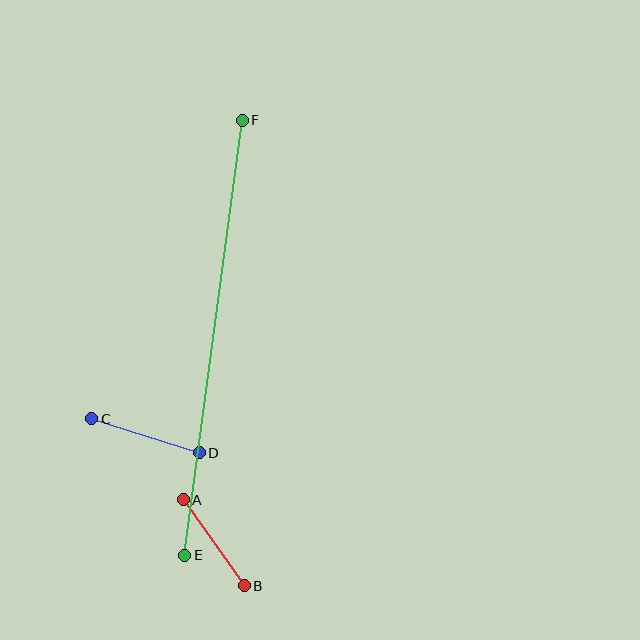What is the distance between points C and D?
The distance is approximately 113 pixels.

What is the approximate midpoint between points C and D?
The midpoint is at approximately (145, 436) pixels.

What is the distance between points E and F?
The distance is approximately 439 pixels.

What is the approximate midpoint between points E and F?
The midpoint is at approximately (214, 338) pixels.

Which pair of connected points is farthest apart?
Points E and F are farthest apart.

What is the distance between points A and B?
The distance is approximately 106 pixels.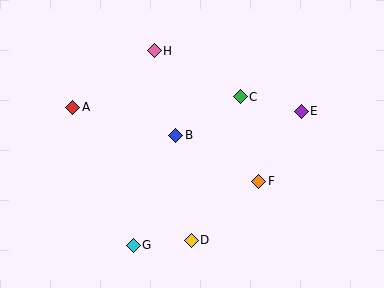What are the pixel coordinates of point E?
Point E is at (301, 111).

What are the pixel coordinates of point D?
Point D is at (191, 240).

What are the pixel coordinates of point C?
Point C is at (240, 97).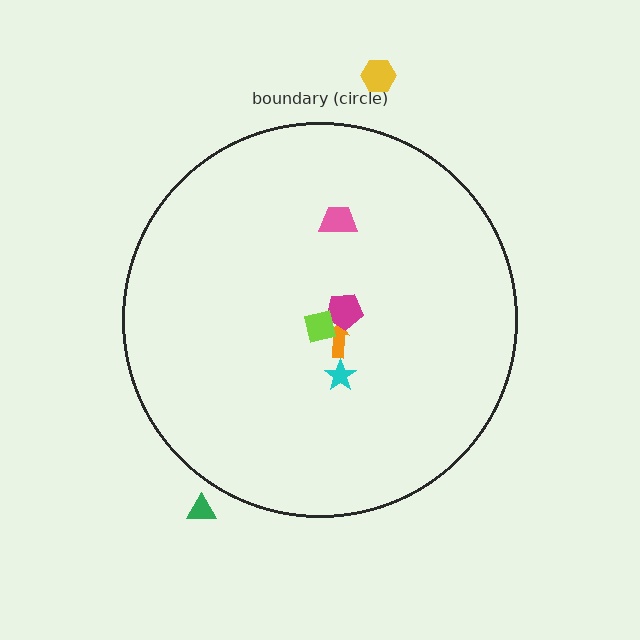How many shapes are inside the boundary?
5 inside, 2 outside.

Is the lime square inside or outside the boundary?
Inside.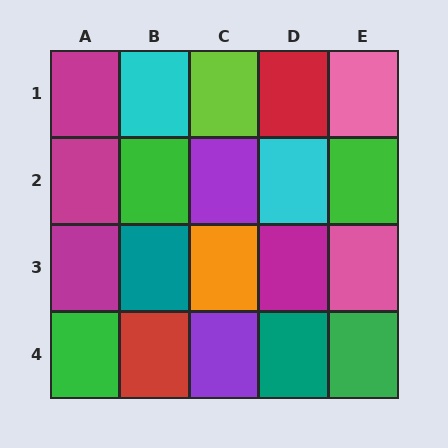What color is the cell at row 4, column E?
Green.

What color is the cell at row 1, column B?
Cyan.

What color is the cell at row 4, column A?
Green.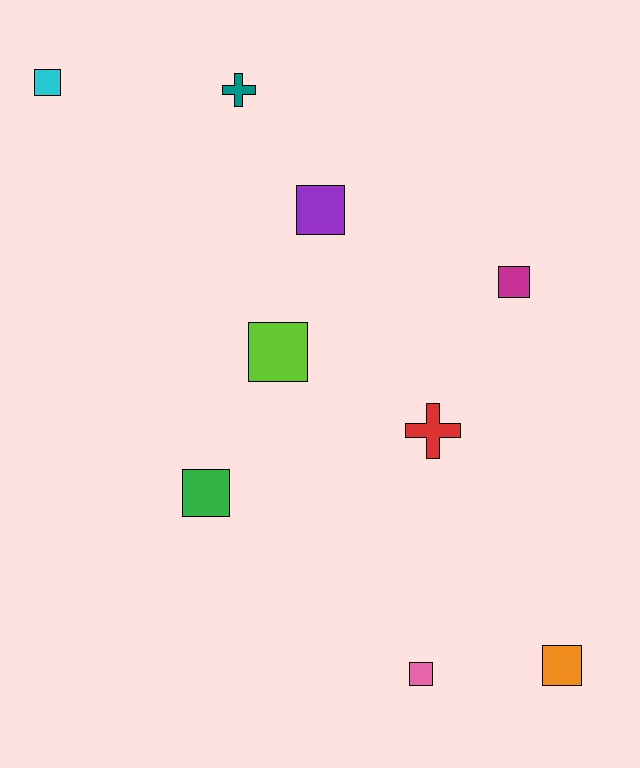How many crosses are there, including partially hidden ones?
There are 2 crosses.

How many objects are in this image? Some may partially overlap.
There are 9 objects.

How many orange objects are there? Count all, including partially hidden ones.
There is 1 orange object.